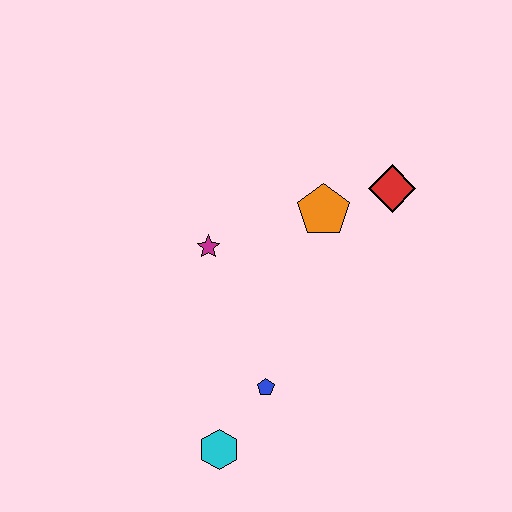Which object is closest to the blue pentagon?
The cyan hexagon is closest to the blue pentagon.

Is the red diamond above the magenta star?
Yes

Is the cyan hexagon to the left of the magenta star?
No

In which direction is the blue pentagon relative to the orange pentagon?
The blue pentagon is below the orange pentagon.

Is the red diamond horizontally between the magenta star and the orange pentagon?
No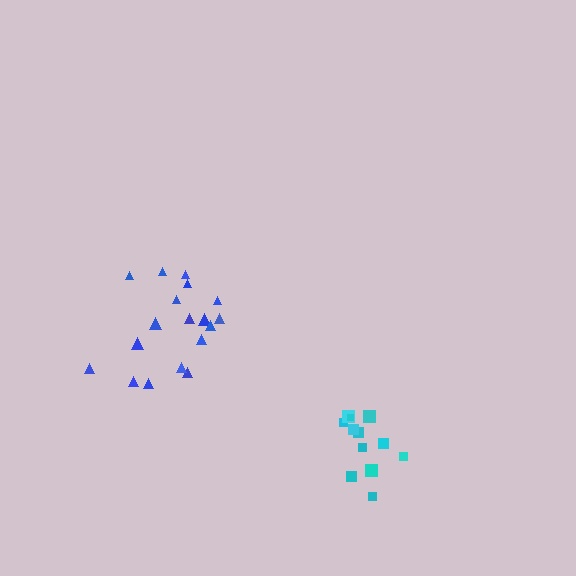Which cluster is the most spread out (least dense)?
Cyan.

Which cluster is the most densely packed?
Blue.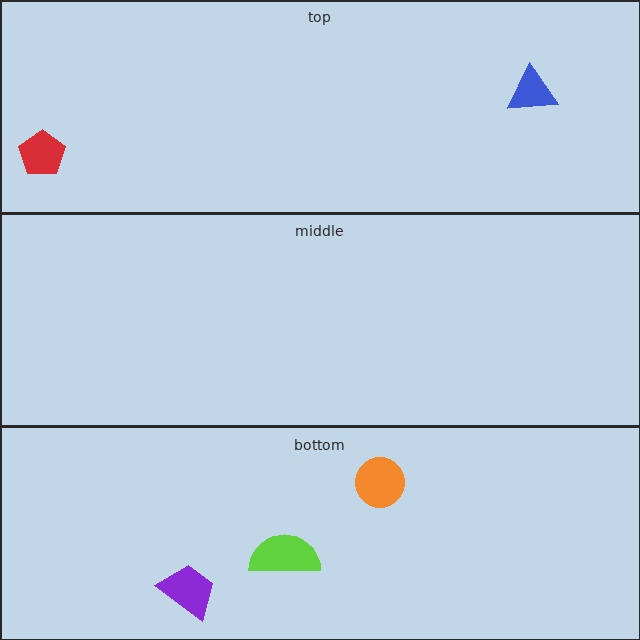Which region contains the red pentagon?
The top region.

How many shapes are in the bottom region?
3.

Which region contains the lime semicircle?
The bottom region.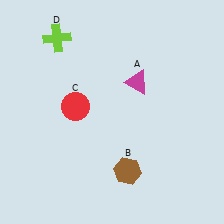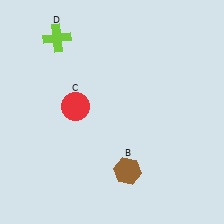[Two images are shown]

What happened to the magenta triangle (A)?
The magenta triangle (A) was removed in Image 2. It was in the top-right area of Image 1.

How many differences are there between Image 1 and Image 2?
There is 1 difference between the two images.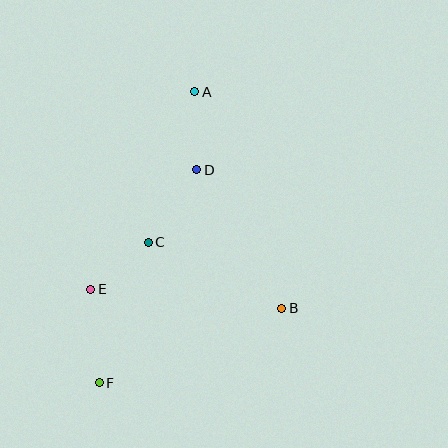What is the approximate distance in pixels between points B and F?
The distance between B and F is approximately 197 pixels.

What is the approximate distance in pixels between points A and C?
The distance between A and C is approximately 158 pixels.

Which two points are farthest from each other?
Points A and F are farthest from each other.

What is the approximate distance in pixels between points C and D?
The distance between C and D is approximately 87 pixels.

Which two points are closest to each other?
Points C and E are closest to each other.